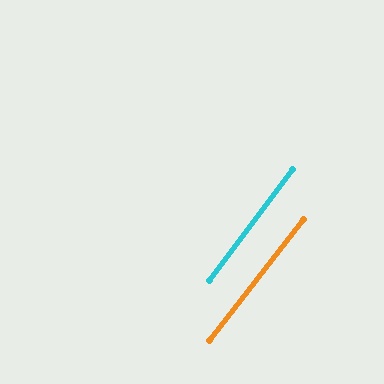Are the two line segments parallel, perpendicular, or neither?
Parallel — their directions differ by only 0.6°.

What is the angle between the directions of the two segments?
Approximately 1 degree.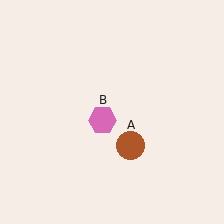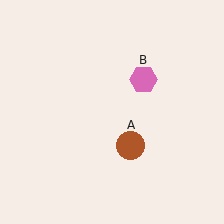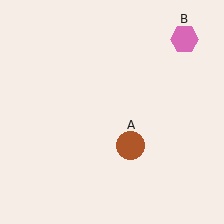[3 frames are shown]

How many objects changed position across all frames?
1 object changed position: pink hexagon (object B).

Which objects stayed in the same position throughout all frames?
Brown circle (object A) remained stationary.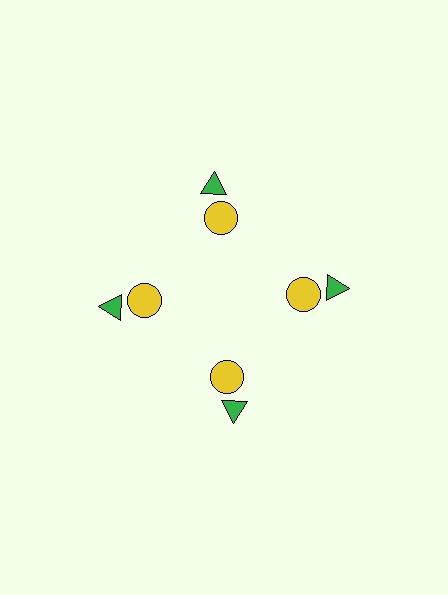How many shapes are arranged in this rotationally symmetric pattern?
There are 8 shapes, arranged in 4 groups of 2.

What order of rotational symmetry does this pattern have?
This pattern has 4-fold rotational symmetry.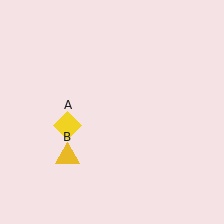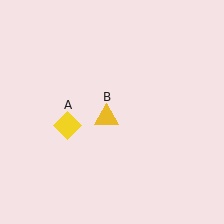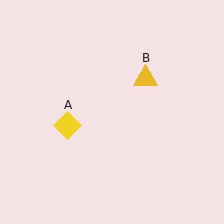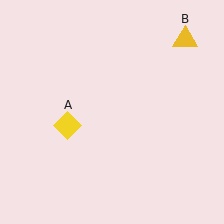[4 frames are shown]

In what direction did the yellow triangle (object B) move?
The yellow triangle (object B) moved up and to the right.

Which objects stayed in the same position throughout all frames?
Yellow diamond (object A) remained stationary.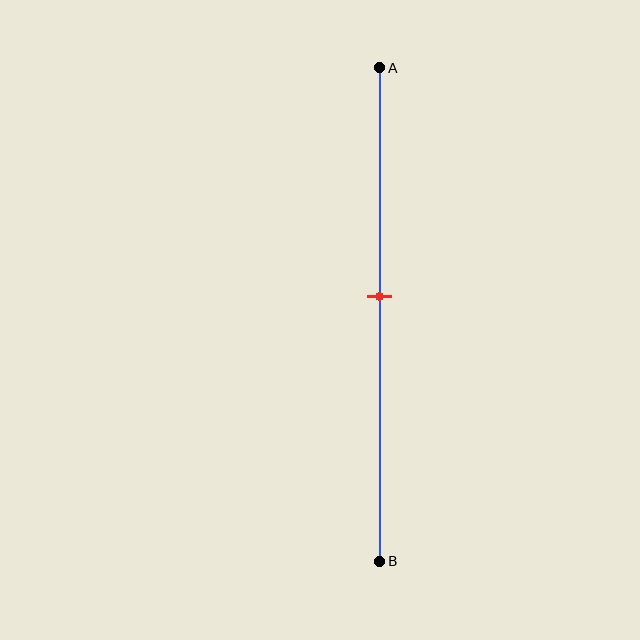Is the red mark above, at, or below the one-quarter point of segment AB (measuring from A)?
The red mark is below the one-quarter point of segment AB.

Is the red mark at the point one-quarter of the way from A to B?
No, the mark is at about 45% from A, not at the 25% one-quarter point.